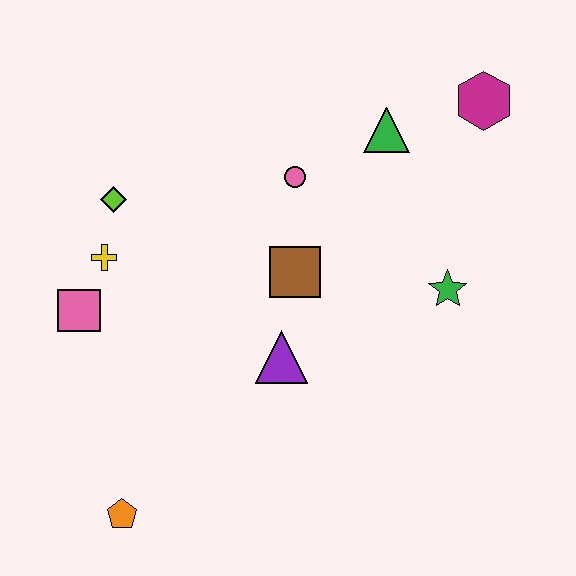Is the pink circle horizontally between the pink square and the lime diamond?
No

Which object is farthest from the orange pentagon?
The magenta hexagon is farthest from the orange pentagon.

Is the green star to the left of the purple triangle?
No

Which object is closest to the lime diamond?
The yellow cross is closest to the lime diamond.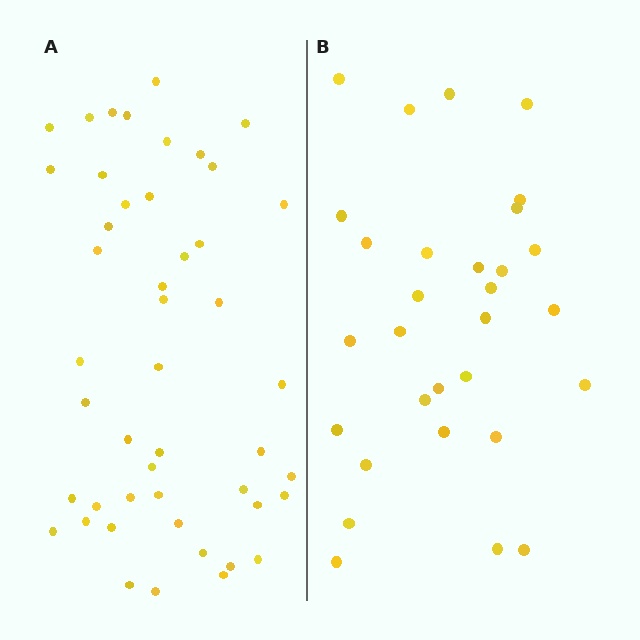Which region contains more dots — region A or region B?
Region A (the left region) has more dots.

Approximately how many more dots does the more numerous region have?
Region A has approximately 15 more dots than region B.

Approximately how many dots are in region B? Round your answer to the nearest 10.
About 30 dots.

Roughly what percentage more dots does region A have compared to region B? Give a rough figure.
About 55% more.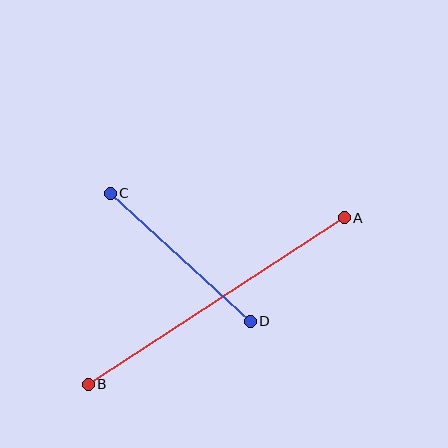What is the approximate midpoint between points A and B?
The midpoint is at approximately (216, 301) pixels.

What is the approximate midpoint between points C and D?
The midpoint is at approximately (180, 257) pixels.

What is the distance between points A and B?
The distance is approximately 305 pixels.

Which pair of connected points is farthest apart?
Points A and B are farthest apart.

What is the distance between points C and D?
The distance is approximately 190 pixels.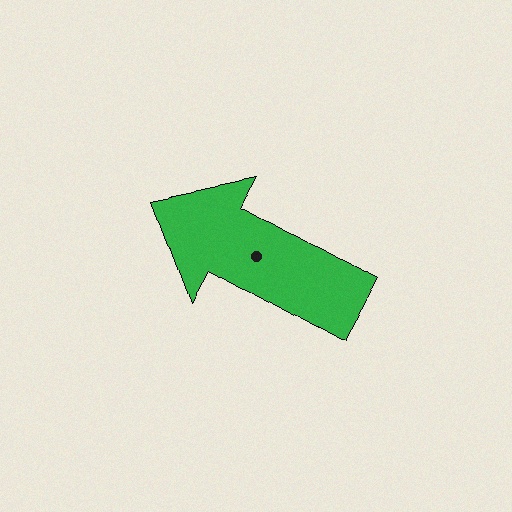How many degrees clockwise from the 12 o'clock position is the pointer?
Approximately 299 degrees.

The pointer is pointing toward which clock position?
Roughly 10 o'clock.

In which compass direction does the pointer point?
Northwest.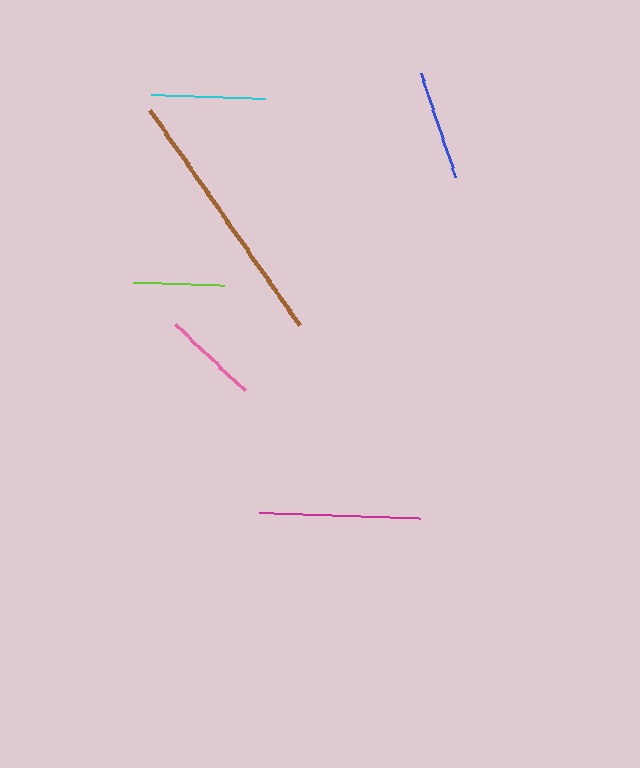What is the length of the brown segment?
The brown segment is approximately 262 pixels long.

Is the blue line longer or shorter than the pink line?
The blue line is longer than the pink line.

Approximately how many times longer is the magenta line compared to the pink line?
The magenta line is approximately 1.7 times the length of the pink line.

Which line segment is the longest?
The brown line is the longest at approximately 262 pixels.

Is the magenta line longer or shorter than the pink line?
The magenta line is longer than the pink line.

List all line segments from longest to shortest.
From longest to shortest: brown, magenta, cyan, blue, pink, lime.